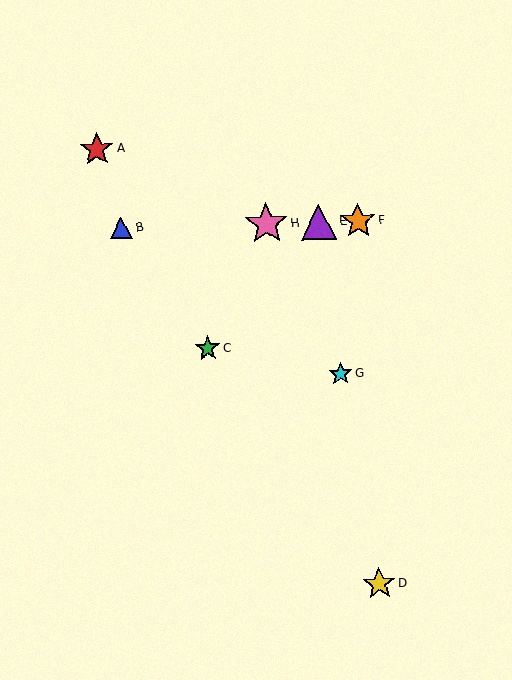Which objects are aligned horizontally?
Objects B, E, F, H are aligned horizontally.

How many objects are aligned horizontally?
4 objects (B, E, F, H) are aligned horizontally.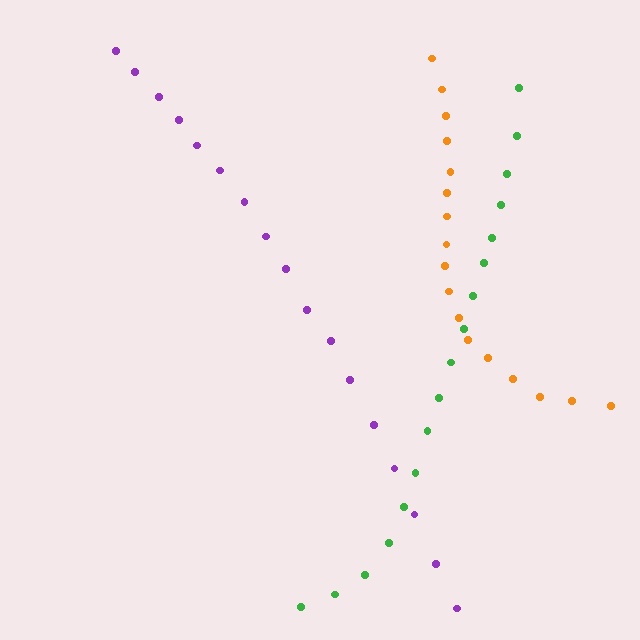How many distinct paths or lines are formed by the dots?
There are 3 distinct paths.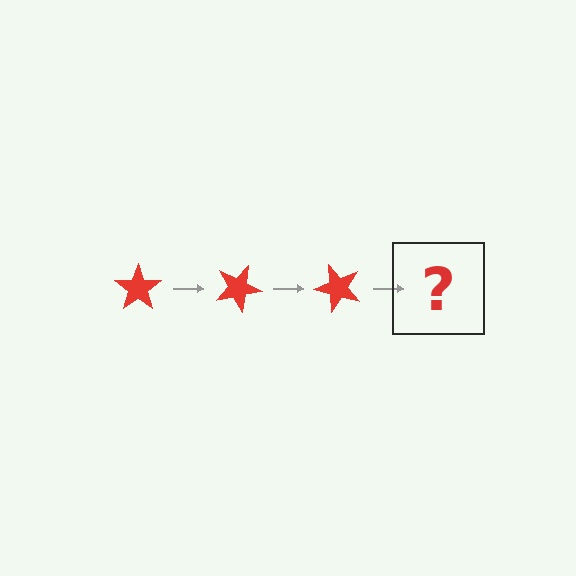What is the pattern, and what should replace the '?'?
The pattern is that the star rotates 25 degrees each step. The '?' should be a red star rotated 75 degrees.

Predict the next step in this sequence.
The next step is a red star rotated 75 degrees.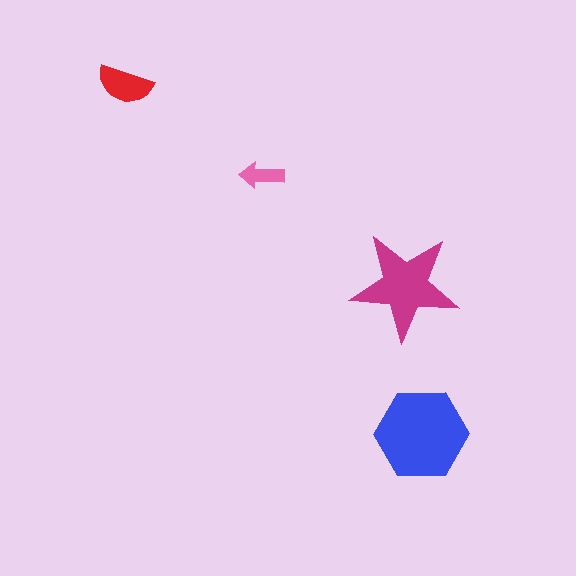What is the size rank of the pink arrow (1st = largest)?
4th.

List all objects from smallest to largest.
The pink arrow, the red semicircle, the magenta star, the blue hexagon.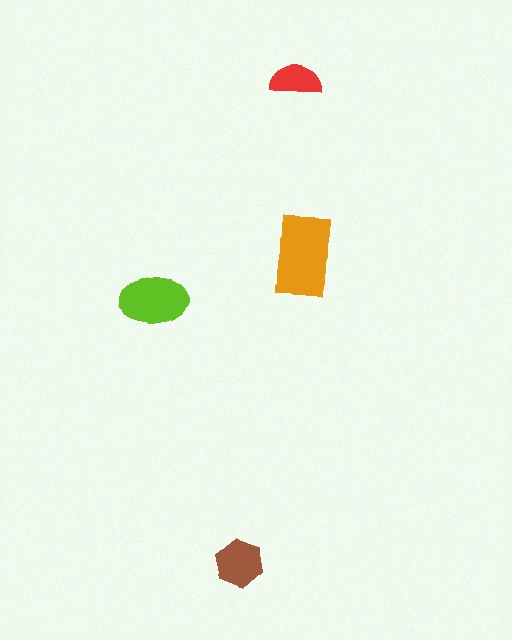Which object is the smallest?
The red semicircle.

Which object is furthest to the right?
The orange rectangle is rightmost.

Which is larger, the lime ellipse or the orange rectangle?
The orange rectangle.